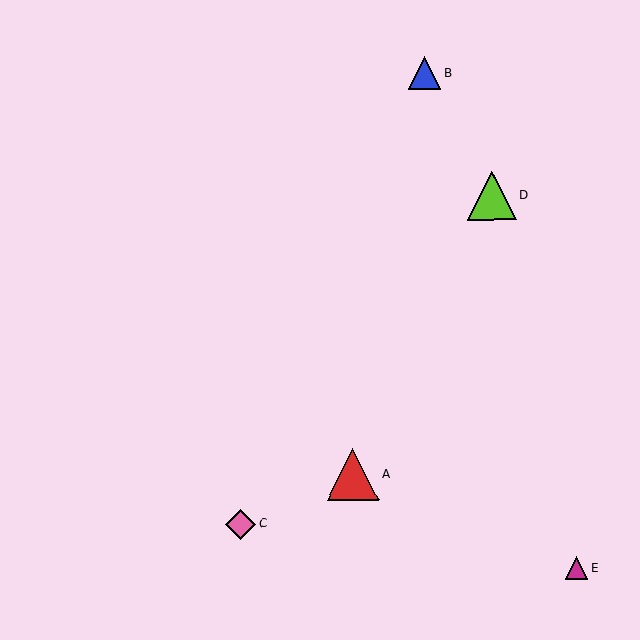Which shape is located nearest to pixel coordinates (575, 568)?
The magenta triangle (labeled E) at (577, 568) is nearest to that location.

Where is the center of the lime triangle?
The center of the lime triangle is at (492, 195).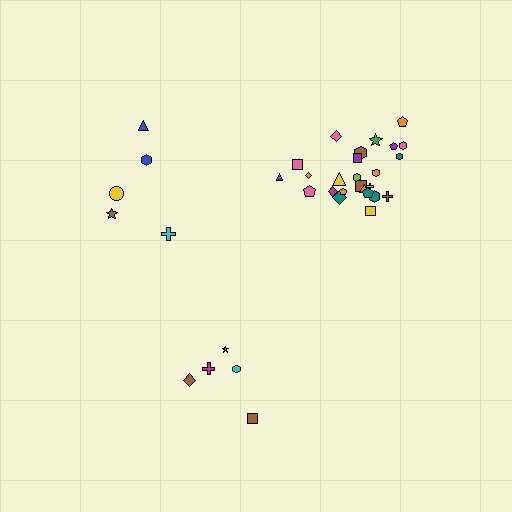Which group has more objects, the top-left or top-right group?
The top-right group.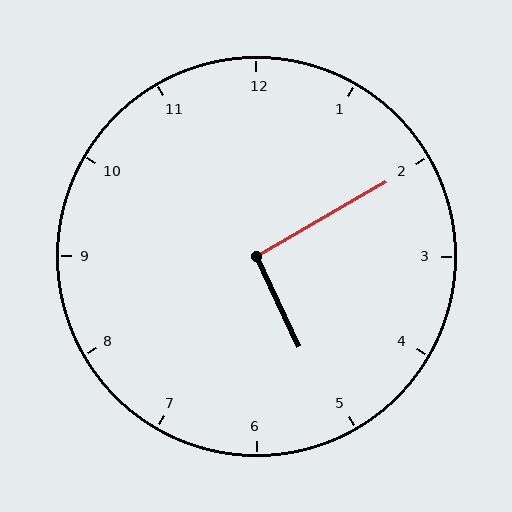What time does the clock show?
5:10.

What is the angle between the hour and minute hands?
Approximately 95 degrees.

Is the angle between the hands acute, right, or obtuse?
It is right.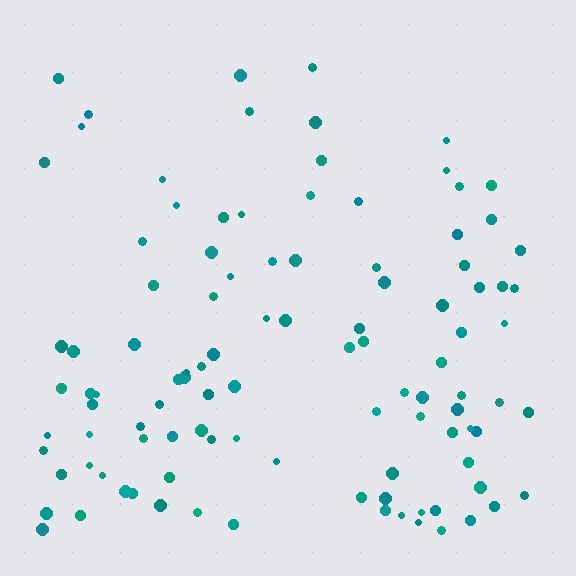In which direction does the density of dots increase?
From top to bottom, with the bottom side densest.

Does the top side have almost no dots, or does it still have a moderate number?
Still a moderate number, just noticeably fewer than the bottom.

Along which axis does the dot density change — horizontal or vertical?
Vertical.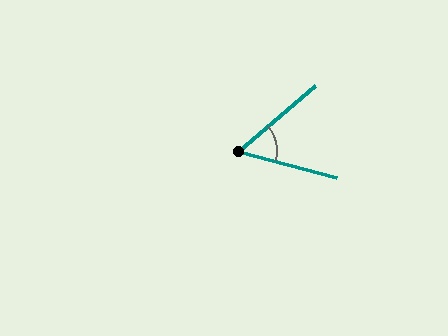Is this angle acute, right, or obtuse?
It is acute.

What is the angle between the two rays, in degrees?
Approximately 56 degrees.